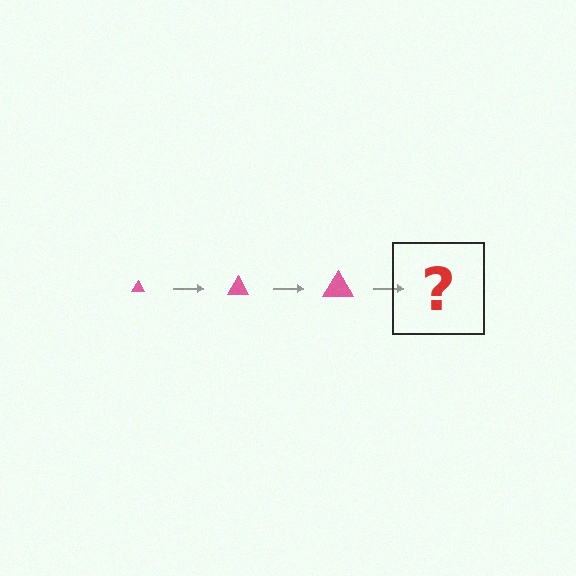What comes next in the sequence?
The next element should be a pink triangle, larger than the previous one.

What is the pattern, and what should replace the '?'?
The pattern is that the triangle gets progressively larger each step. The '?' should be a pink triangle, larger than the previous one.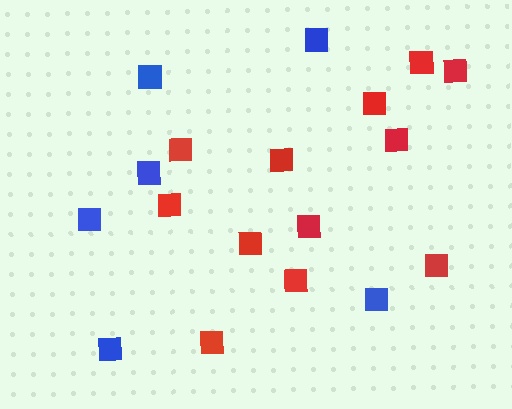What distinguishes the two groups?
There are 2 groups: one group of red squares (12) and one group of blue squares (6).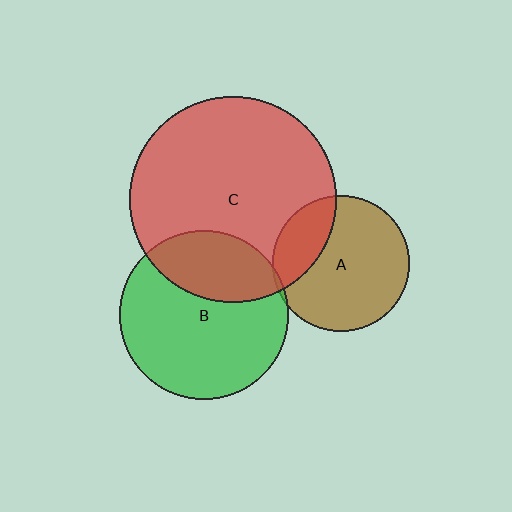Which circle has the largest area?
Circle C (red).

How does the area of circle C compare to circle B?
Approximately 1.5 times.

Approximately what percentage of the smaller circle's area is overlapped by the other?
Approximately 25%.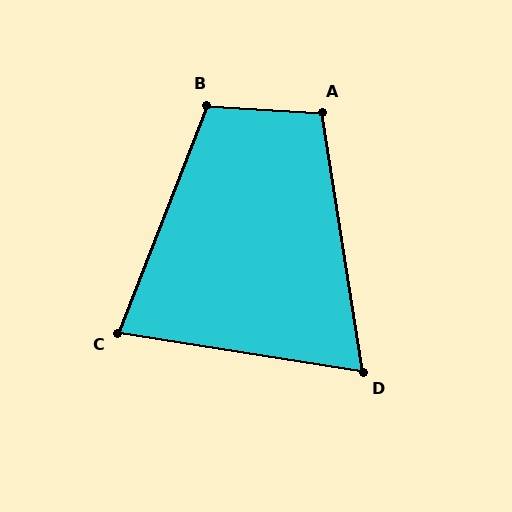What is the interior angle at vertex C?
Approximately 78 degrees (acute).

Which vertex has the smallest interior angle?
D, at approximately 72 degrees.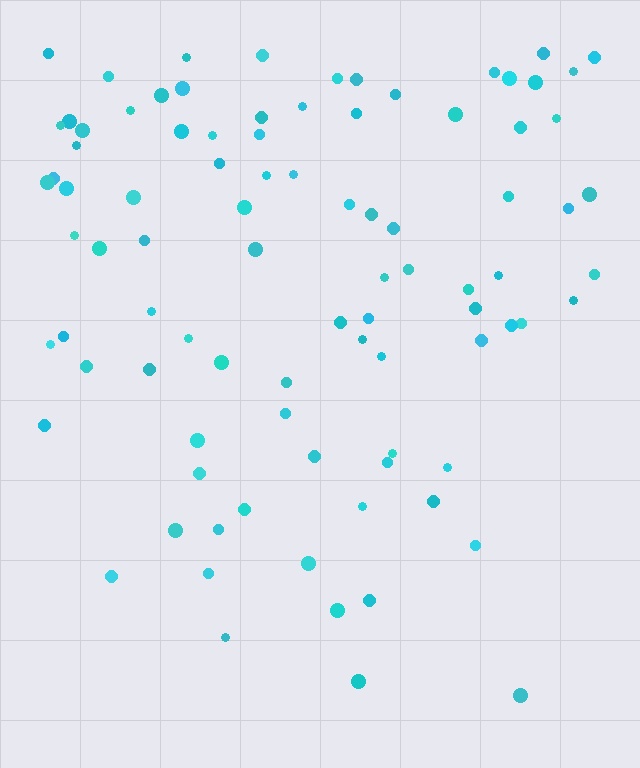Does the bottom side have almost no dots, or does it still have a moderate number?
Still a moderate number, just noticeably fewer than the top.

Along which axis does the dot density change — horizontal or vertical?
Vertical.